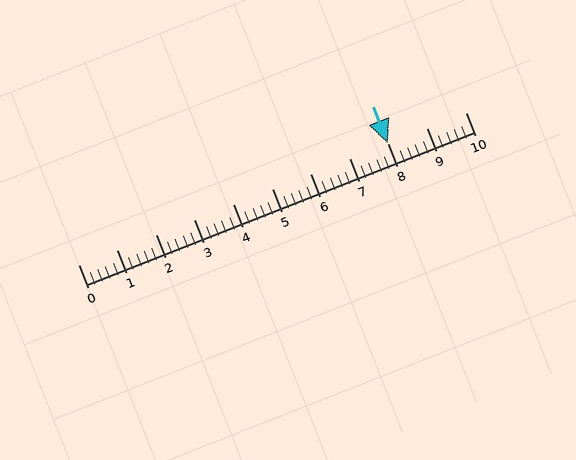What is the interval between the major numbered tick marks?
The major tick marks are spaced 1 units apart.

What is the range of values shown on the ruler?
The ruler shows values from 0 to 10.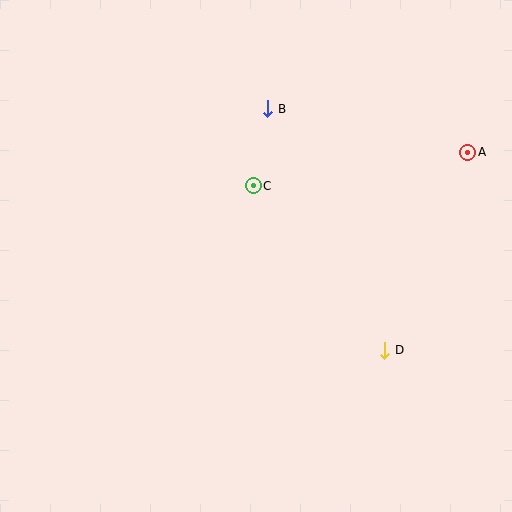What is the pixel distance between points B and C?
The distance between B and C is 78 pixels.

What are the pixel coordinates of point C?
Point C is at (253, 186).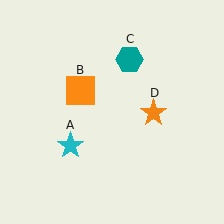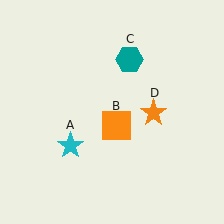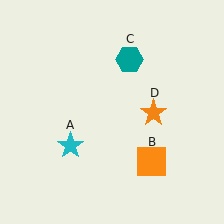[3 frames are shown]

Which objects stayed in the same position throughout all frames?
Cyan star (object A) and teal hexagon (object C) and orange star (object D) remained stationary.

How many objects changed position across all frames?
1 object changed position: orange square (object B).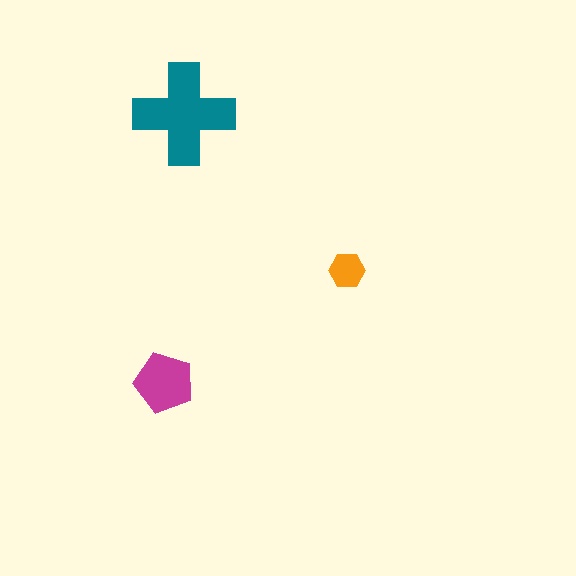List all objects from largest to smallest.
The teal cross, the magenta pentagon, the orange hexagon.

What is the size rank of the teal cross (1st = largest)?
1st.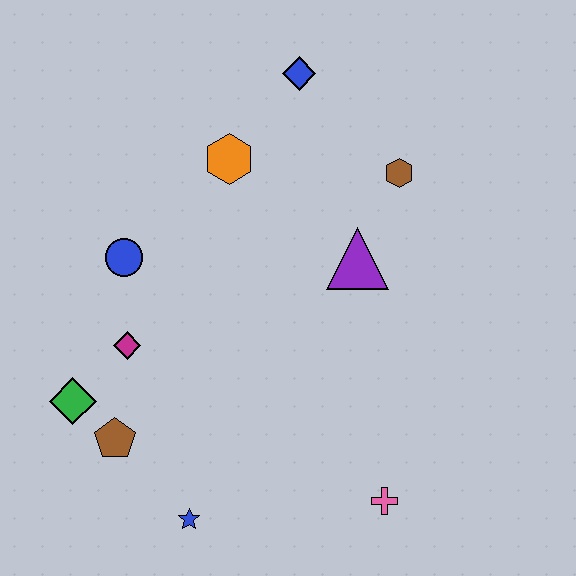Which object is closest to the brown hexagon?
The purple triangle is closest to the brown hexagon.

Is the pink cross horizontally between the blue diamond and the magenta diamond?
No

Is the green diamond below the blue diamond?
Yes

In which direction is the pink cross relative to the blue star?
The pink cross is to the right of the blue star.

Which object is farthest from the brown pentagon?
The blue diamond is farthest from the brown pentagon.